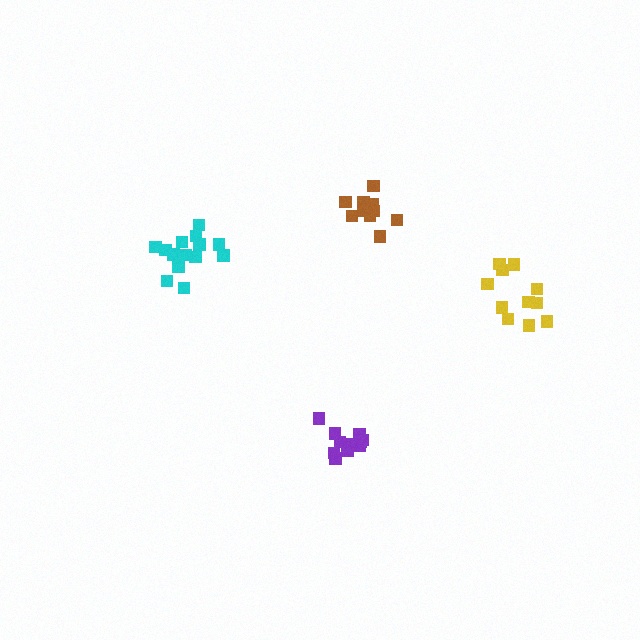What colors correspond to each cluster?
The clusters are colored: yellow, brown, cyan, purple.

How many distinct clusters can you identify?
There are 4 distinct clusters.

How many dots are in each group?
Group 1: 11 dots, Group 2: 10 dots, Group 3: 15 dots, Group 4: 11 dots (47 total).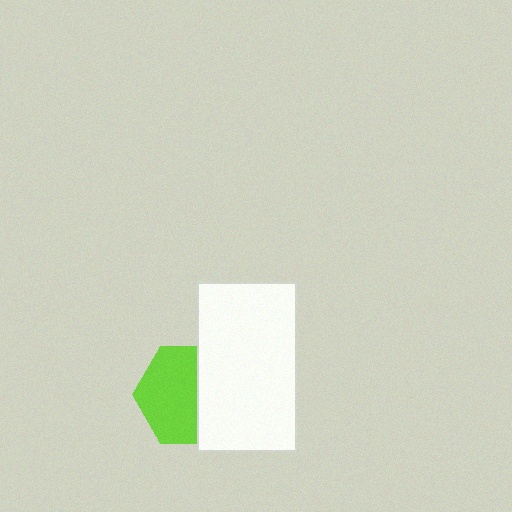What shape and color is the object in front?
The object in front is a white rectangle.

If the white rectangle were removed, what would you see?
You would see the complete lime hexagon.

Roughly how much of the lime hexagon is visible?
About half of it is visible (roughly 61%).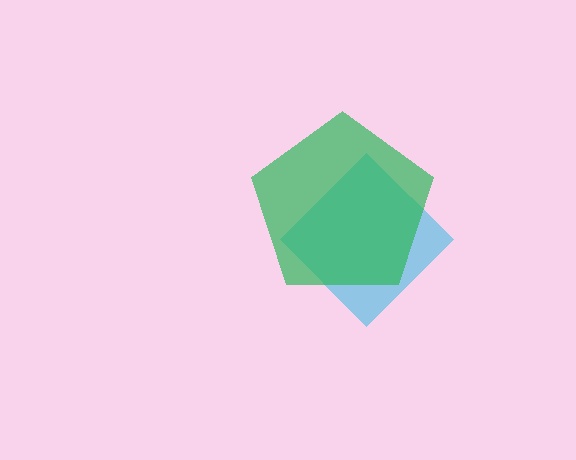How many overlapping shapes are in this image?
There are 2 overlapping shapes in the image.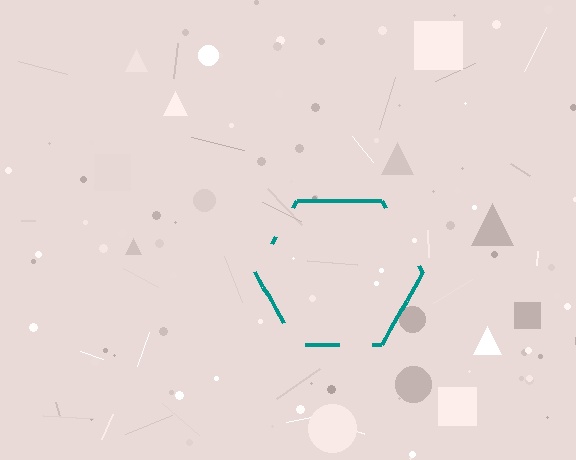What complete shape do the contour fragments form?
The contour fragments form a hexagon.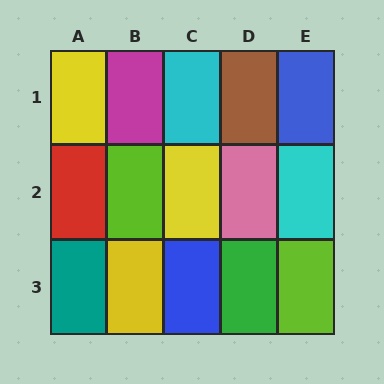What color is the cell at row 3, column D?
Green.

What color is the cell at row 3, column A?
Teal.